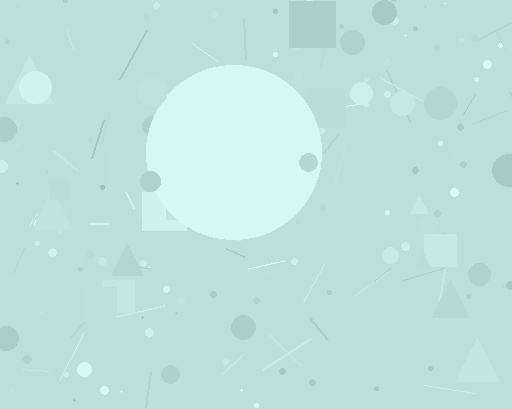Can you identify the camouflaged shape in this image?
The camouflaged shape is a circle.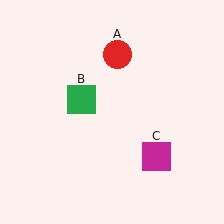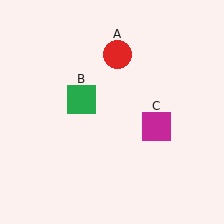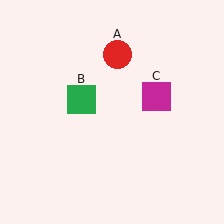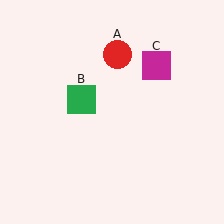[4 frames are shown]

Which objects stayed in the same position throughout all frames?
Red circle (object A) and green square (object B) remained stationary.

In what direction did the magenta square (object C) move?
The magenta square (object C) moved up.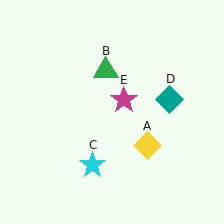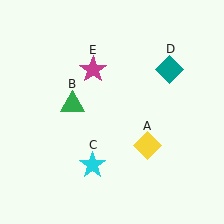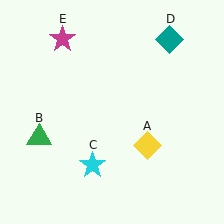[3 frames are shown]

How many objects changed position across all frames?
3 objects changed position: green triangle (object B), teal diamond (object D), magenta star (object E).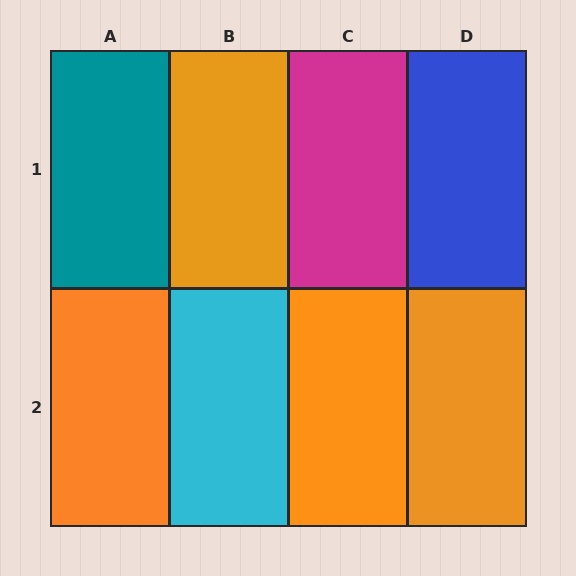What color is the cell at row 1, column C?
Magenta.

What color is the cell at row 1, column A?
Teal.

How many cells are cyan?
1 cell is cyan.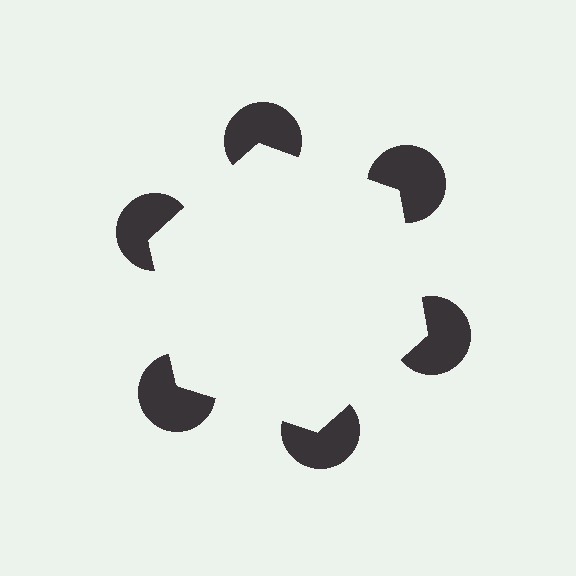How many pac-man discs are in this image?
There are 6 — one at each vertex of the illusory hexagon.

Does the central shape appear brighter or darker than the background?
It typically appears slightly brighter than the background, even though no actual brightness change is drawn.